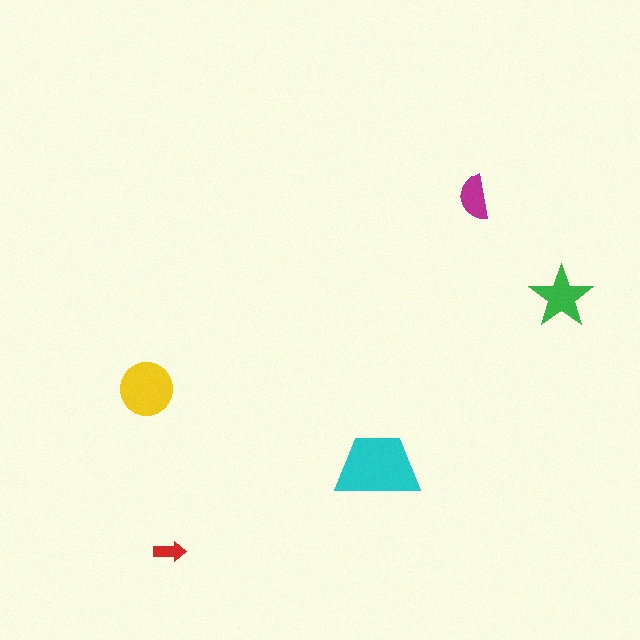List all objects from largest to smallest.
The cyan trapezoid, the yellow circle, the green star, the magenta semicircle, the red arrow.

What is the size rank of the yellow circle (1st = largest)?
2nd.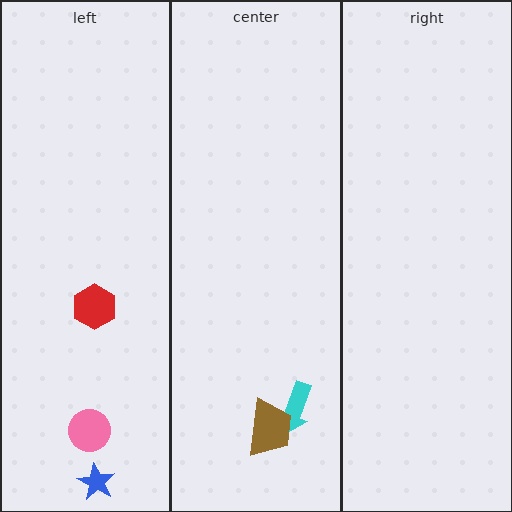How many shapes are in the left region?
3.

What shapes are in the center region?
The cyan arrow, the brown trapezoid.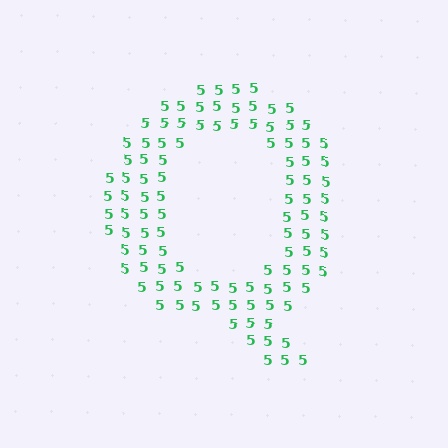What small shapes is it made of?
It is made of small digit 5's.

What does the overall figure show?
The overall figure shows the letter Q.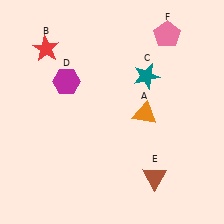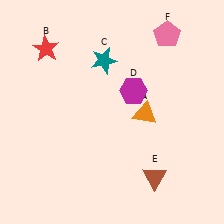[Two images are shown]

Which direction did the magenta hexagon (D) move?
The magenta hexagon (D) moved right.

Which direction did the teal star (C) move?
The teal star (C) moved left.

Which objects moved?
The objects that moved are: the teal star (C), the magenta hexagon (D).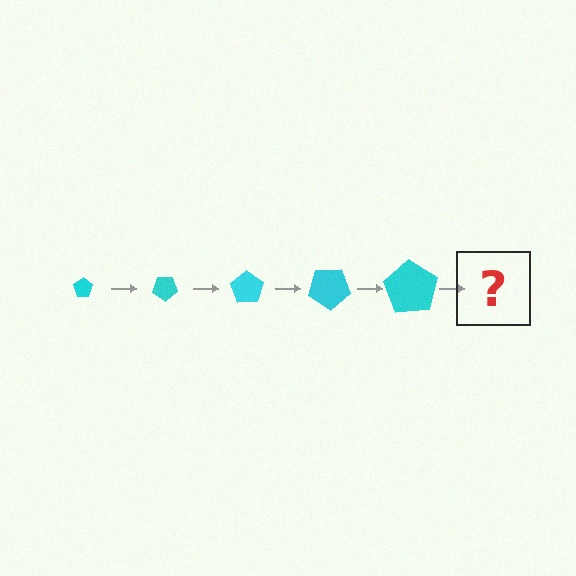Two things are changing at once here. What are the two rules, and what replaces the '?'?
The two rules are that the pentagon grows larger each step and it rotates 35 degrees each step. The '?' should be a pentagon, larger than the previous one and rotated 175 degrees from the start.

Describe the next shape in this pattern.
It should be a pentagon, larger than the previous one and rotated 175 degrees from the start.